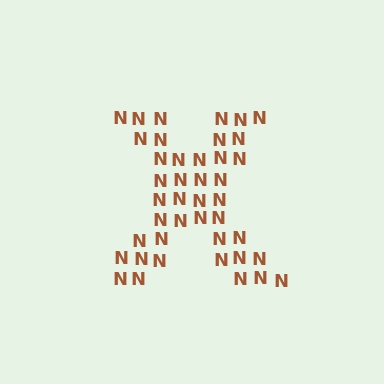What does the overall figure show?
The overall figure shows the letter X.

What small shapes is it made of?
It is made of small letter N's.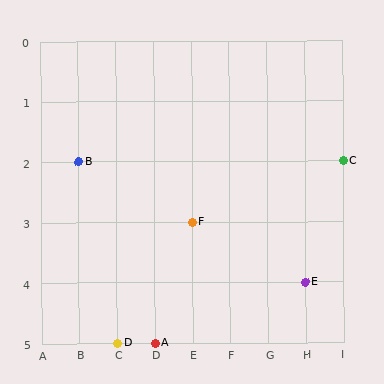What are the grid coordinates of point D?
Point D is at grid coordinates (C, 5).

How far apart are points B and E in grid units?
Points B and E are 6 columns and 2 rows apart (about 6.3 grid units diagonally).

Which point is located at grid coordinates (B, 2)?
Point B is at (B, 2).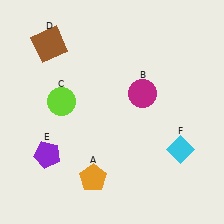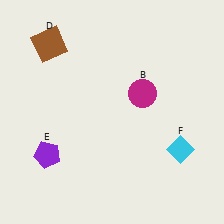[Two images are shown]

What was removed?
The orange pentagon (A), the lime circle (C) were removed in Image 2.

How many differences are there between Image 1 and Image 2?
There are 2 differences between the two images.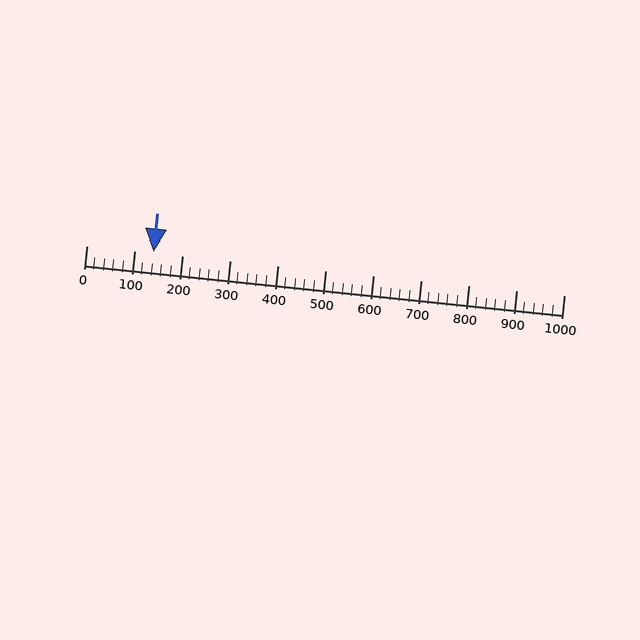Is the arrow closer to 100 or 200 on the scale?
The arrow is closer to 100.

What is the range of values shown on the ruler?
The ruler shows values from 0 to 1000.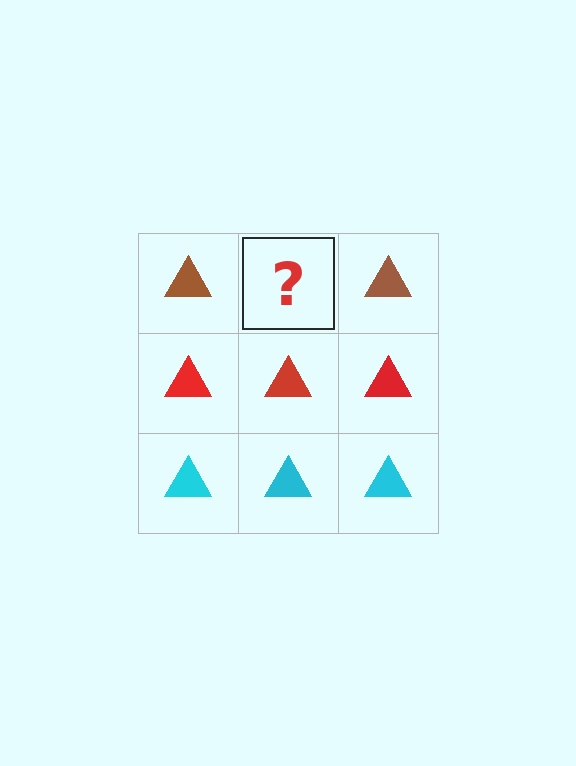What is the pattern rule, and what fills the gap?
The rule is that each row has a consistent color. The gap should be filled with a brown triangle.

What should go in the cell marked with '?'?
The missing cell should contain a brown triangle.